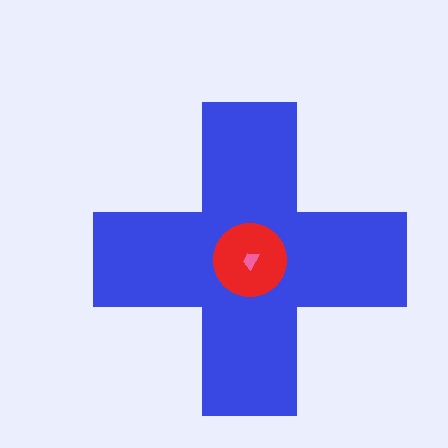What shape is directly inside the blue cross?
The red circle.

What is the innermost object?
The pink trapezoid.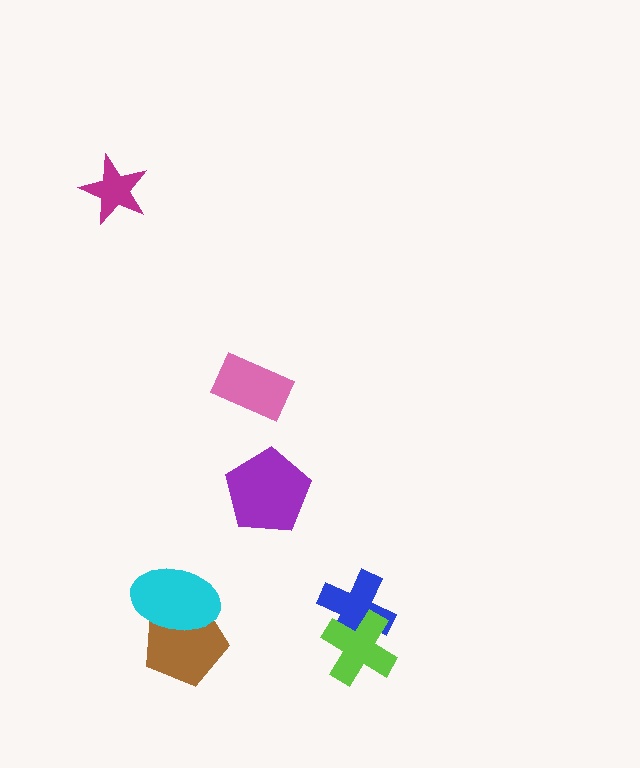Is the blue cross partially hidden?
Yes, it is partially covered by another shape.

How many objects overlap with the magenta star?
0 objects overlap with the magenta star.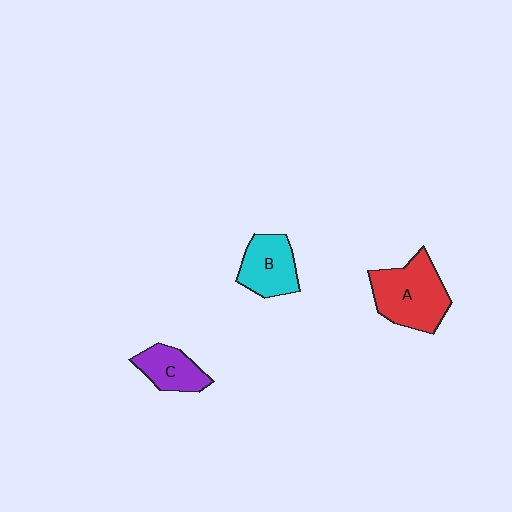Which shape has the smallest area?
Shape C (purple).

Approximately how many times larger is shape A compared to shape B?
Approximately 1.5 times.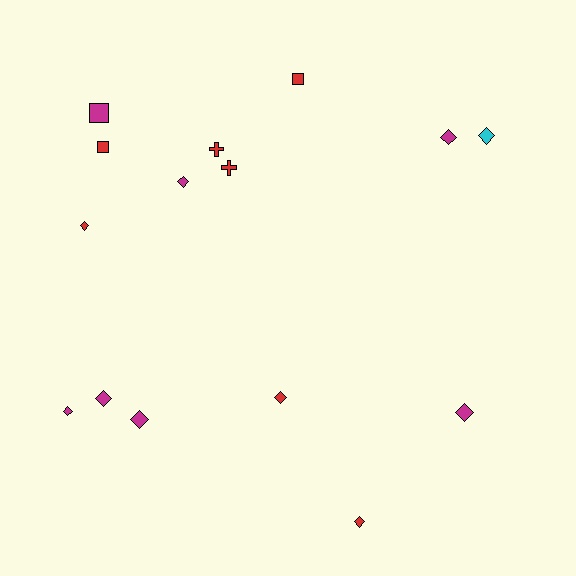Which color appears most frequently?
Magenta, with 7 objects.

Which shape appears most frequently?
Diamond, with 10 objects.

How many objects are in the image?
There are 15 objects.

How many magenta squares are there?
There is 1 magenta square.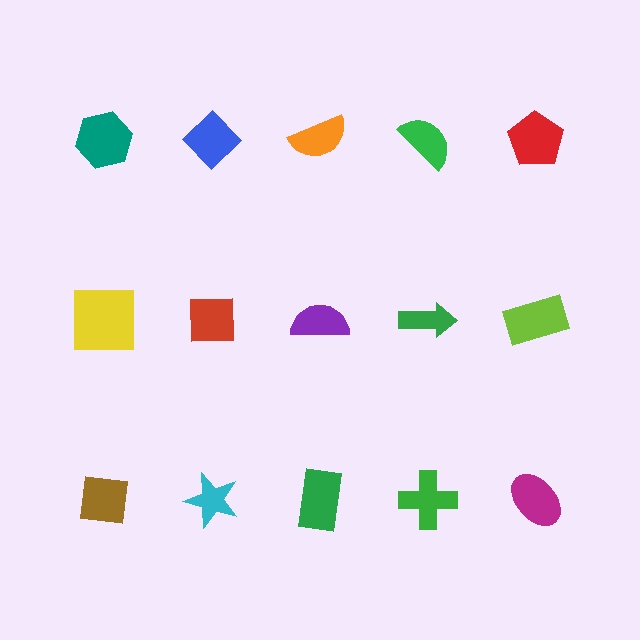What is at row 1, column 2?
A blue diamond.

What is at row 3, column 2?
A cyan star.